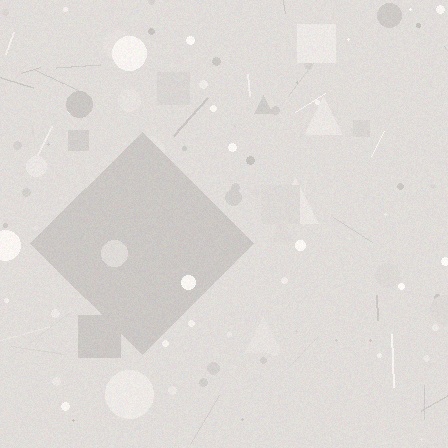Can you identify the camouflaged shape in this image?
The camouflaged shape is a diamond.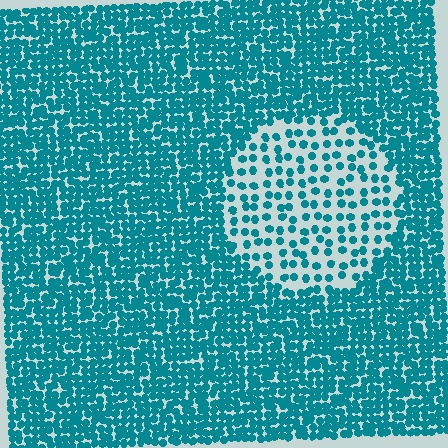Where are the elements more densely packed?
The elements are more densely packed outside the circle boundary.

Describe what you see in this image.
The image contains small teal elements arranged at two different densities. A circle-shaped region is visible where the elements are less densely packed than the surrounding area.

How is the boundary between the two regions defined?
The boundary is defined by a change in element density (approximately 2.5x ratio). All elements are the same color, size, and shape.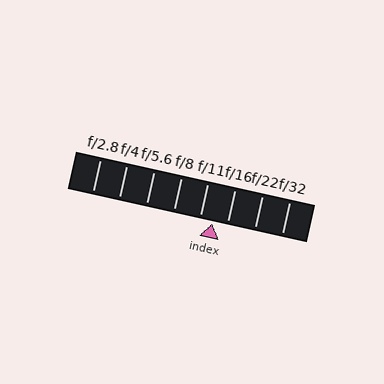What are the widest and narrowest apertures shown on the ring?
The widest aperture shown is f/2.8 and the narrowest is f/32.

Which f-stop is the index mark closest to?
The index mark is closest to f/11.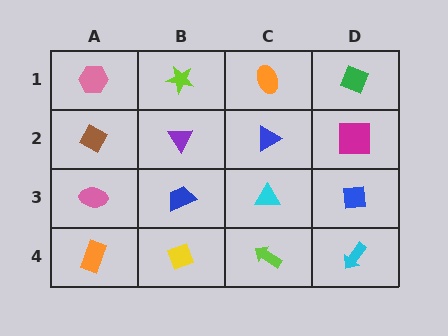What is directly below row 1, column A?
A brown diamond.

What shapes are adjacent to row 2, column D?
A green diamond (row 1, column D), a blue square (row 3, column D), a blue triangle (row 2, column C).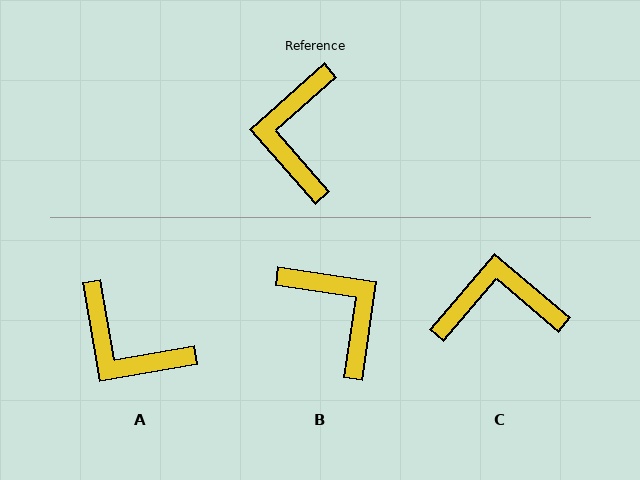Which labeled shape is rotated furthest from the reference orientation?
B, about 140 degrees away.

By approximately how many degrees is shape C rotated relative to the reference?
Approximately 82 degrees clockwise.